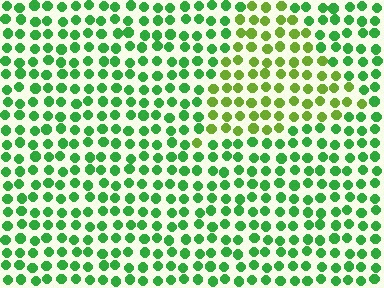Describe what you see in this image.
The image is filled with small green elements in a uniform arrangement. A triangle-shaped region is visible where the elements are tinted to a slightly different hue, forming a subtle color boundary.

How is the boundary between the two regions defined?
The boundary is defined purely by a slight shift in hue (about 36 degrees). Spacing, size, and orientation are identical on both sides.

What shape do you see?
I see a triangle.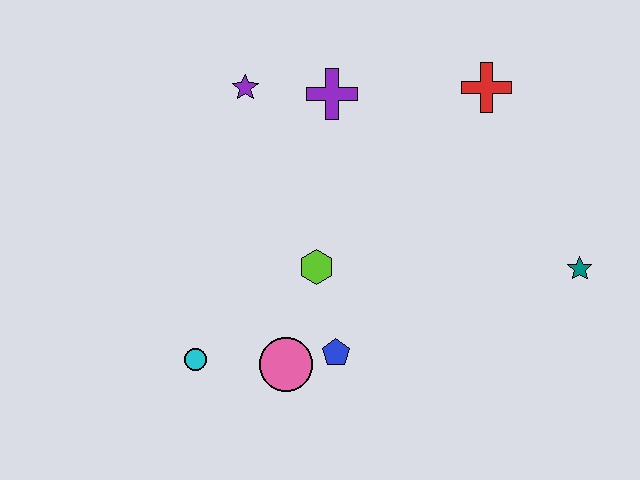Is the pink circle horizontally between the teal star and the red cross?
No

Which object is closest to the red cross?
The purple cross is closest to the red cross.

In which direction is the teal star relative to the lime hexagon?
The teal star is to the right of the lime hexagon.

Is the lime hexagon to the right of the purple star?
Yes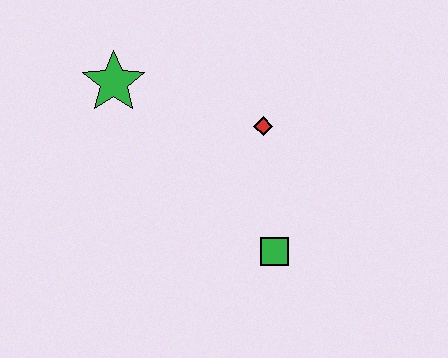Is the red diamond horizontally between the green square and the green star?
Yes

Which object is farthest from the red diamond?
The green star is farthest from the red diamond.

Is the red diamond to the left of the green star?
No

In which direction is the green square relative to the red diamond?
The green square is below the red diamond.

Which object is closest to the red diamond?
The green square is closest to the red diamond.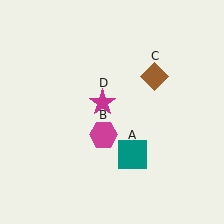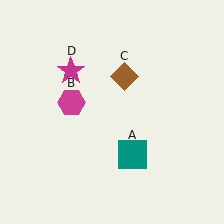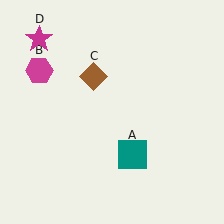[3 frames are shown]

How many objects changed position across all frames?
3 objects changed position: magenta hexagon (object B), brown diamond (object C), magenta star (object D).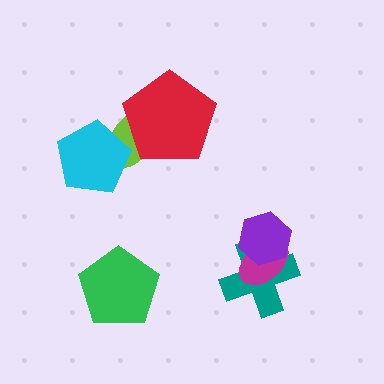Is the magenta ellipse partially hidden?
Yes, it is partially covered by another shape.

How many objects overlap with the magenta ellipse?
2 objects overlap with the magenta ellipse.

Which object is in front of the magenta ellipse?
The purple hexagon is in front of the magenta ellipse.